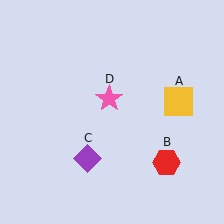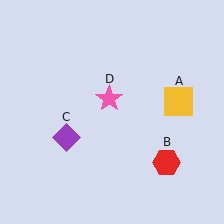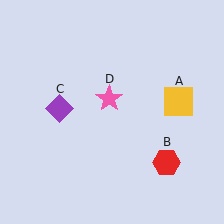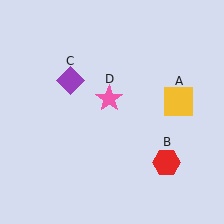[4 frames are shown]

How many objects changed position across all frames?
1 object changed position: purple diamond (object C).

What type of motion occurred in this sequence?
The purple diamond (object C) rotated clockwise around the center of the scene.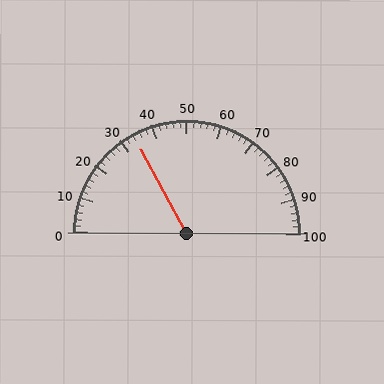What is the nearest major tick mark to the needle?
The nearest major tick mark is 30.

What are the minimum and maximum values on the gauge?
The gauge ranges from 0 to 100.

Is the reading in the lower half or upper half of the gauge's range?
The reading is in the lower half of the range (0 to 100).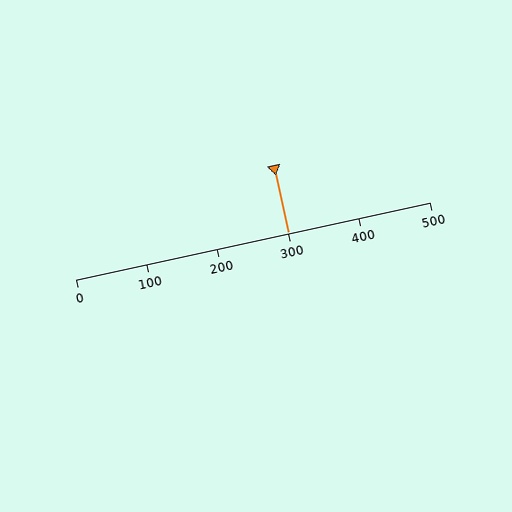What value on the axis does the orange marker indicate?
The marker indicates approximately 300.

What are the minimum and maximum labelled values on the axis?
The axis runs from 0 to 500.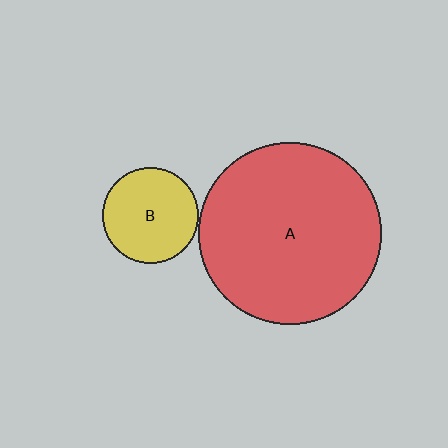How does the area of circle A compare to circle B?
Approximately 3.6 times.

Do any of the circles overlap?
No, none of the circles overlap.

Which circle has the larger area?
Circle A (red).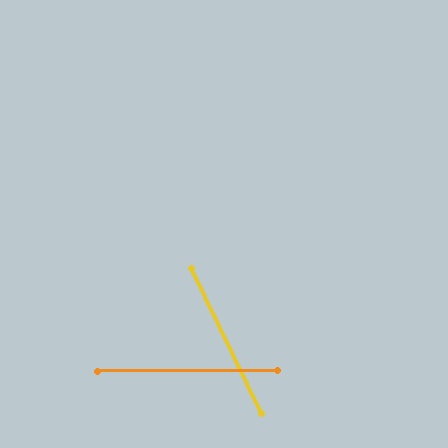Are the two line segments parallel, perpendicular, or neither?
Neither parallel nor perpendicular — they differ by about 64°.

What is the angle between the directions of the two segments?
Approximately 64 degrees.